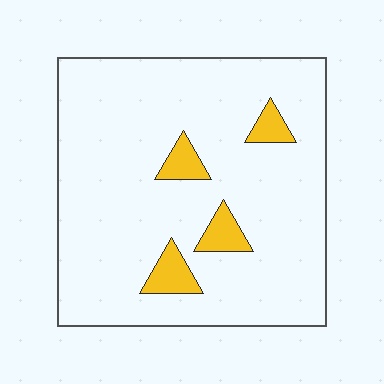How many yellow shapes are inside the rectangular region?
4.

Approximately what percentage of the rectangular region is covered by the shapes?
Approximately 10%.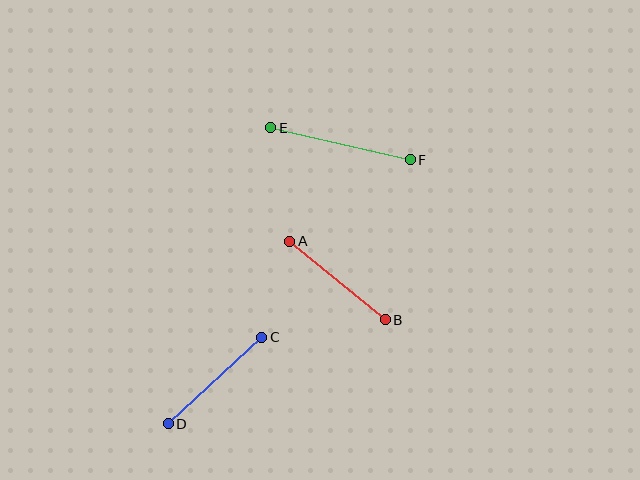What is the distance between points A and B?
The distance is approximately 124 pixels.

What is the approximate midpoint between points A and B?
The midpoint is at approximately (338, 280) pixels.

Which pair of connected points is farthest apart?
Points E and F are farthest apart.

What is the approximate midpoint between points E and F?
The midpoint is at approximately (341, 144) pixels.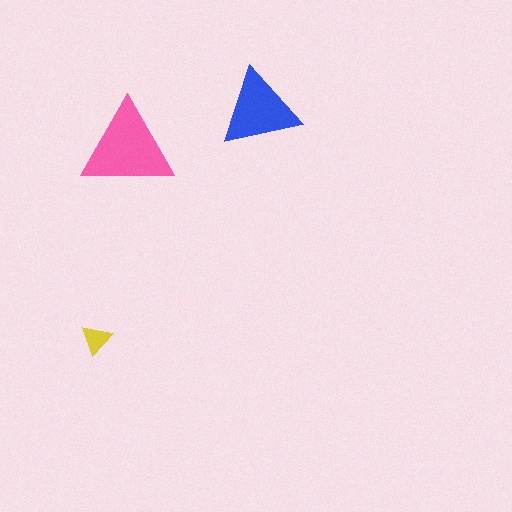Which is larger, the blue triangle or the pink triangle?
The pink one.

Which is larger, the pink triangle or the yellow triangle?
The pink one.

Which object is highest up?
The blue triangle is topmost.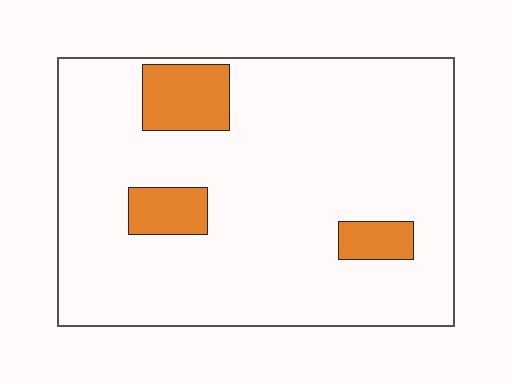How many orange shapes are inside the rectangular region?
3.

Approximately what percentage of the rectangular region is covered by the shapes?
Approximately 10%.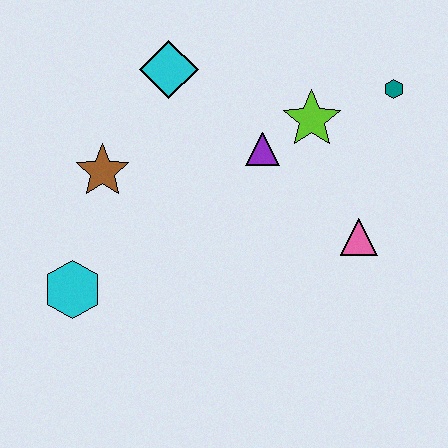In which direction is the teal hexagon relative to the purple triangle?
The teal hexagon is to the right of the purple triangle.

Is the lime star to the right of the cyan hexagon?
Yes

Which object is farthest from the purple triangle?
The cyan hexagon is farthest from the purple triangle.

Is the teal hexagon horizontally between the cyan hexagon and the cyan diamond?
No